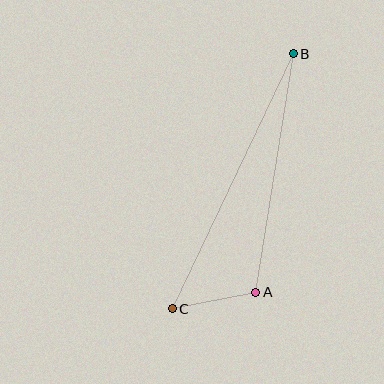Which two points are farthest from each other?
Points B and C are farthest from each other.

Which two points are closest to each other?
Points A and C are closest to each other.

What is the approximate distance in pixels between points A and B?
The distance between A and B is approximately 241 pixels.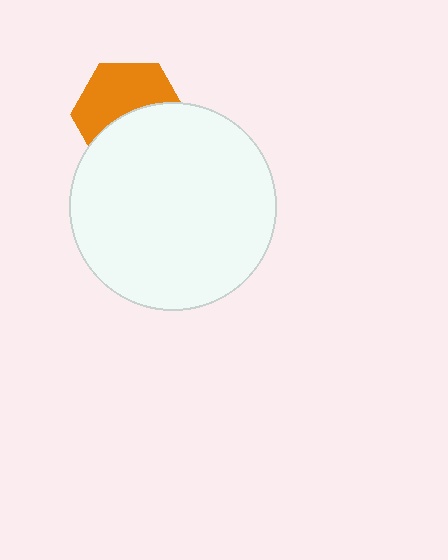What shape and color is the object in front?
The object in front is a white circle.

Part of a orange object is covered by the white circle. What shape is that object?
It is a hexagon.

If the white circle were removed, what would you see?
You would see the complete orange hexagon.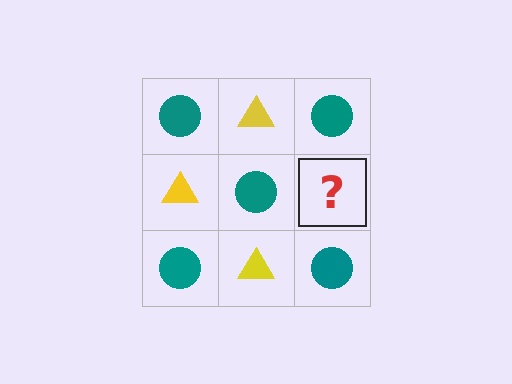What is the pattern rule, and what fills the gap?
The rule is that it alternates teal circle and yellow triangle in a checkerboard pattern. The gap should be filled with a yellow triangle.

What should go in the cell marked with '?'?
The missing cell should contain a yellow triangle.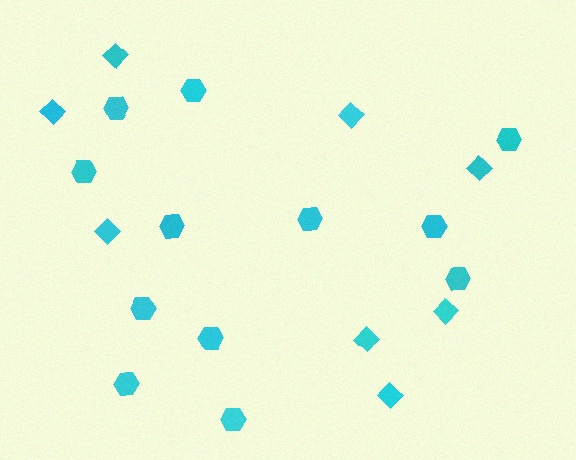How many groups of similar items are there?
There are 2 groups: one group of hexagons (12) and one group of diamonds (8).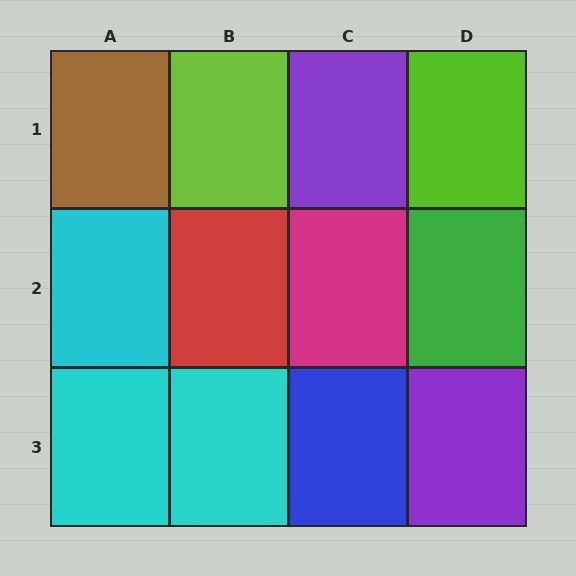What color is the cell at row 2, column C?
Magenta.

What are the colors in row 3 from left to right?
Cyan, cyan, blue, purple.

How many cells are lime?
2 cells are lime.